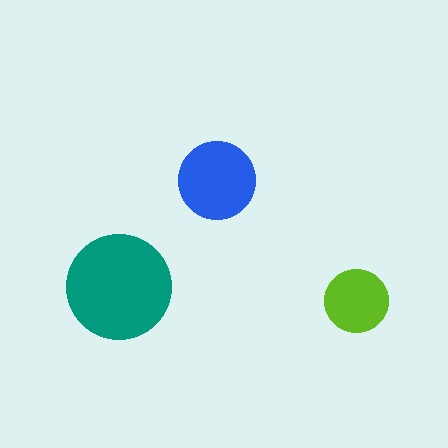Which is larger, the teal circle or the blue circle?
The teal one.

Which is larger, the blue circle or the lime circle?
The blue one.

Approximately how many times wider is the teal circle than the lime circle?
About 1.5 times wider.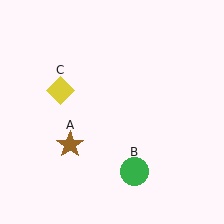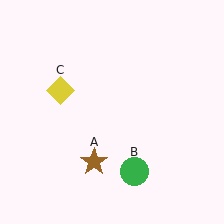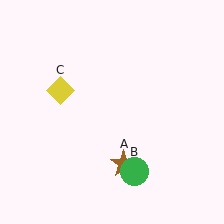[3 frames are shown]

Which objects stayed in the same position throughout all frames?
Green circle (object B) and yellow diamond (object C) remained stationary.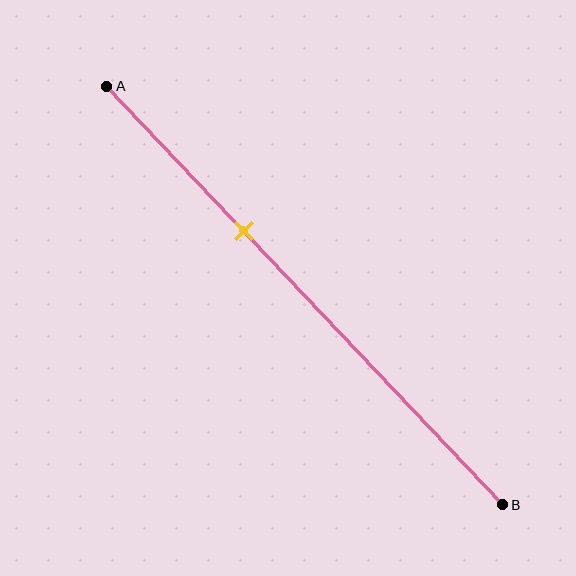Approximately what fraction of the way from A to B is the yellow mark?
The yellow mark is approximately 35% of the way from A to B.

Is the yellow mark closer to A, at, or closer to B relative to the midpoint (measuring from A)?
The yellow mark is closer to point A than the midpoint of segment AB.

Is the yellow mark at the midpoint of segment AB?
No, the mark is at about 35% from A, not at the 50% midpoint.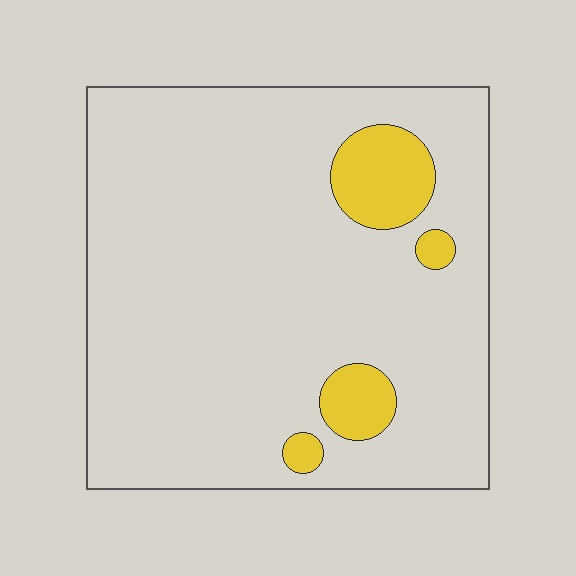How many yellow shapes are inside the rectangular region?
4.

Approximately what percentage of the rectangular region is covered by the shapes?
Approximately 10%.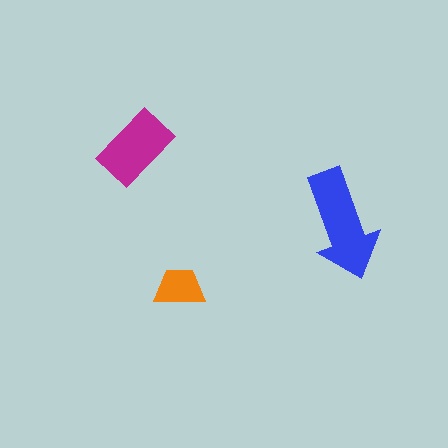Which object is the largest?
The blue arrow.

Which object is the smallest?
The orange trapezoid.